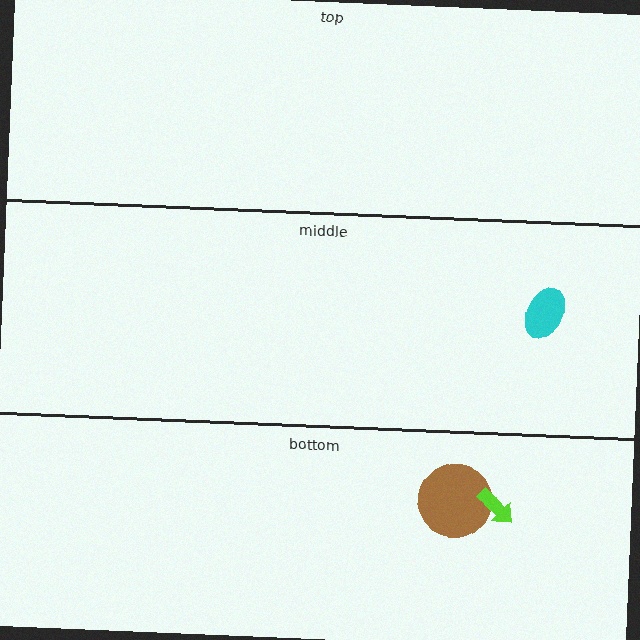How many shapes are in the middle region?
1.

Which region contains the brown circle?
The bottom region.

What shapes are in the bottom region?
The brown circle, the lime arrow.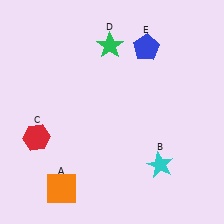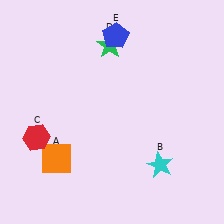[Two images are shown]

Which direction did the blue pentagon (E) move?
The blue pentagon (E) moved left.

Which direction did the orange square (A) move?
The orange square (A) moved up.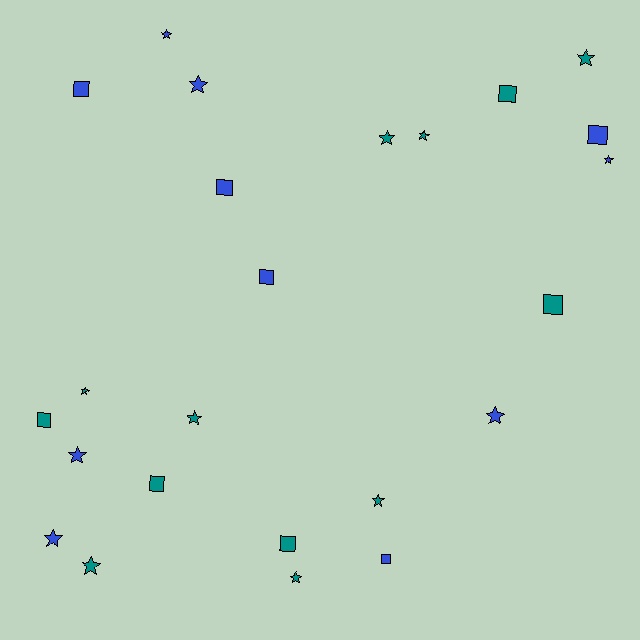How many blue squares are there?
There are 5 blue squares.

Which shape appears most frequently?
Star, with 14 objects.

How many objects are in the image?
There are 24 objects.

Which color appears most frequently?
Teal, with 13 objects.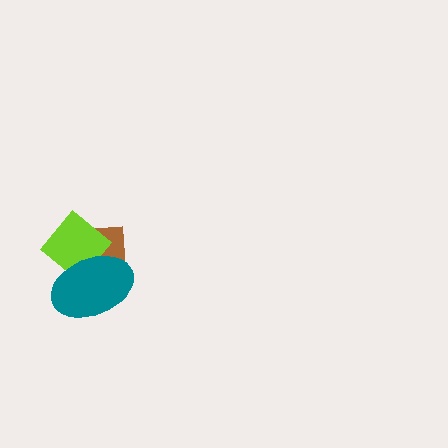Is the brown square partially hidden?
Yes, it is partially covered by another shape.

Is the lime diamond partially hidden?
Yes, it is partially covered by another shape.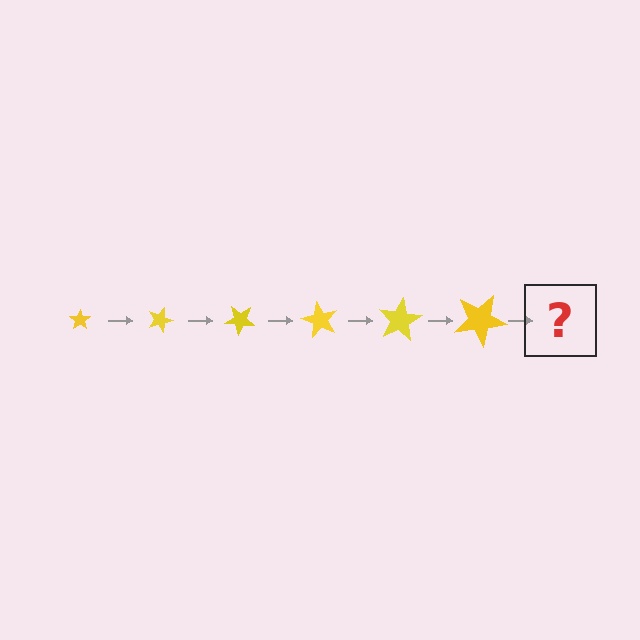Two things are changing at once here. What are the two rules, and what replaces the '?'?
The two rules are that the star grows larger each step and it rotates 20 degrees each step. The '?' should be a star, larger than the previous one and rotated 120 degrees from the start.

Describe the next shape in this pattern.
It should be a star, larger than the previous one and rotated 120 degrees from the start.